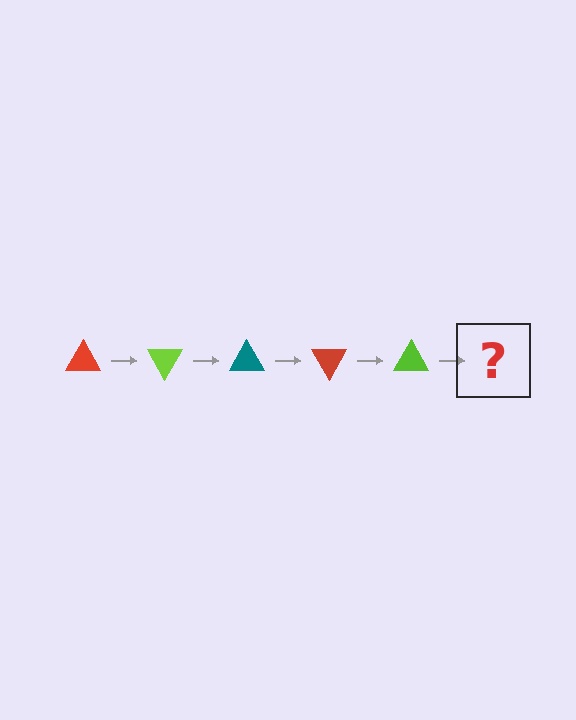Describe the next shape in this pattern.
It should be a teal triangle, rotated 300 degrees from the start.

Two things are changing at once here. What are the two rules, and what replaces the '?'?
The two rules are that it rotates 60 degrees each step and the color cycles through red, lime, and teal. The '?' should be a teal triangle, rotated 300 degrees from the start.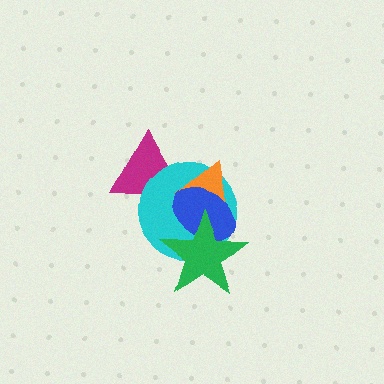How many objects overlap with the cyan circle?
4 objects overlap with the cyan circle.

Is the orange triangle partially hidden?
Yes, it is partially covered by another shape.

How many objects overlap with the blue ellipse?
3 objects overlap with the blue ellipse.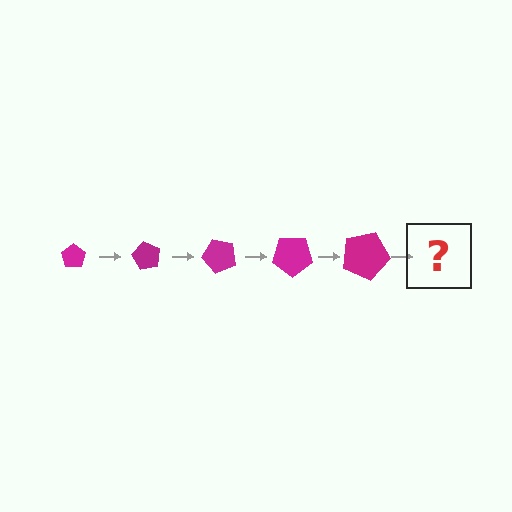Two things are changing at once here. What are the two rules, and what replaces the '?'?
The two rules are that the pentagon grows larger each step and it rotates 60 degrees each step. The '?' should be a pentagon, larger than the previous one and rotated 300 degrees from the start.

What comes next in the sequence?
The next element should be a pentagon, larger than the previous one and rotated 300 degrees from the start.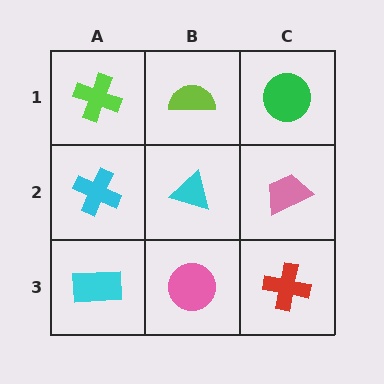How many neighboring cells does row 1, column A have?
2.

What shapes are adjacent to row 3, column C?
A pink trapezoid (row 2, column C), a pink circle (row 3, column B).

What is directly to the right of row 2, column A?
A cyan triangle.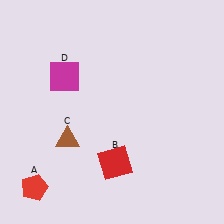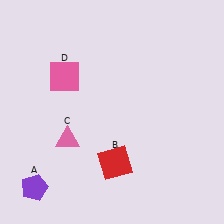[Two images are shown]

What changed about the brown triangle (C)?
In Image 1, C is brown. In Image 2, it changed to pink.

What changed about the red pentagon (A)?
In Image 1, A is red. In Image 2, it changed to purple.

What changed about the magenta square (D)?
In Image 1, D is magenta. In Image 2, it changed to pink.